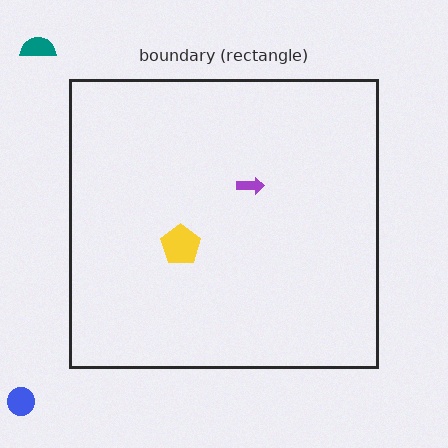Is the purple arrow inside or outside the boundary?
Inside.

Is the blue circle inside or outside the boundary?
Outside.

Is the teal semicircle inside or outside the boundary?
Outside.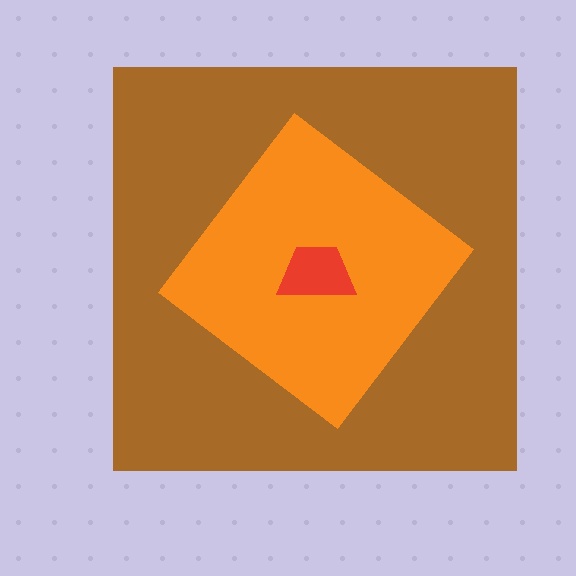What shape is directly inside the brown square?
The orange diamond.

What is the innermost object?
The red trapezoid.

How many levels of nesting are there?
3.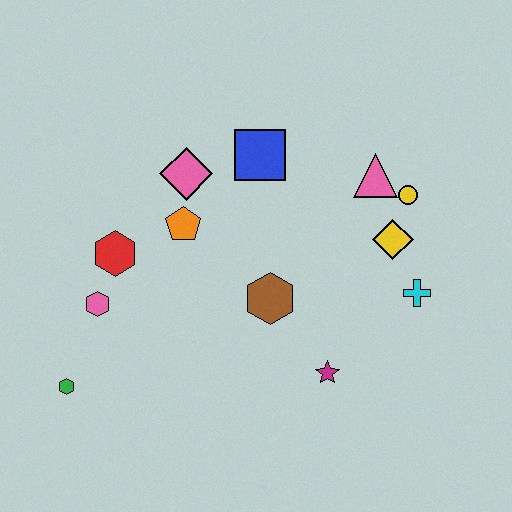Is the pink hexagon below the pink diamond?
Yes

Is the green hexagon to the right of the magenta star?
No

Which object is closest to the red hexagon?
The pink hexagon is closest to the red hexagon.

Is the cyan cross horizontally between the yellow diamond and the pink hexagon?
No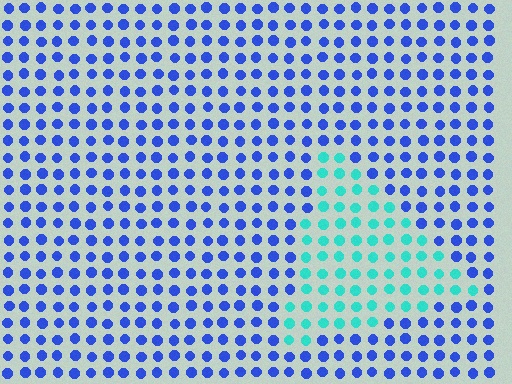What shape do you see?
I see a triangle.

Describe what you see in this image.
The image is filled with small blue elements in a uniform arrangement. A triangle-shaped region is visible where the elements are tinted to a slightly different hue, forming a subtle color boundary.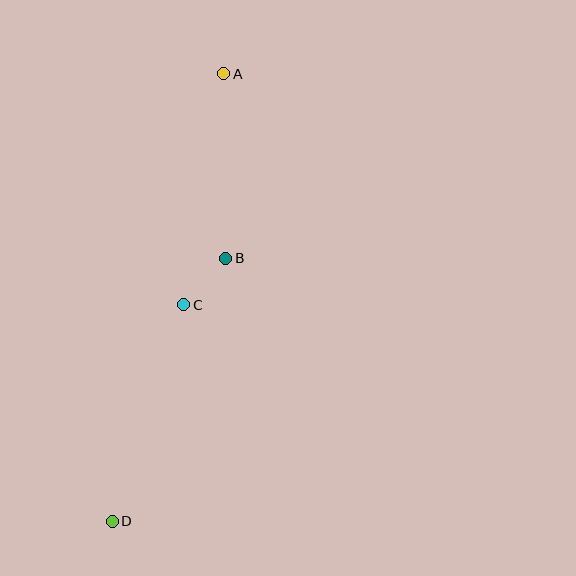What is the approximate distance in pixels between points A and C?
The distance between A and C is approximately 234 pixels.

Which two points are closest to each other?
Points B and C are closest to each other.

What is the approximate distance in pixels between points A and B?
The distance between A and B is approximately 185 pixels.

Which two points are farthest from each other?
Points A and D are farthest from each other.